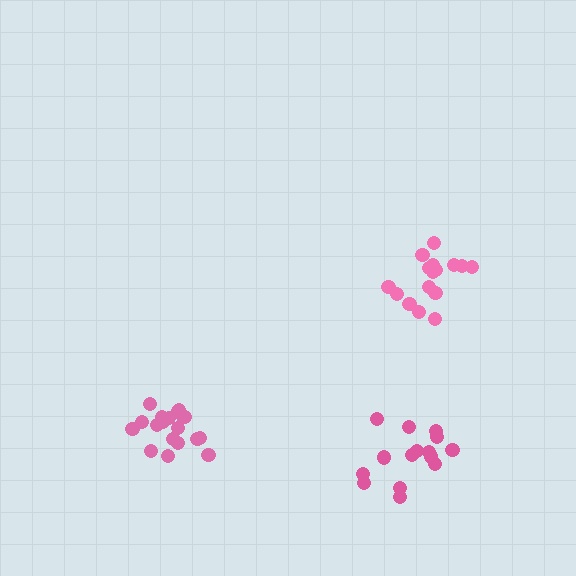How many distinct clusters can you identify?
There are 3 distinct clusters.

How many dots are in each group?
Group 1: 19 dots, Group 2: 15 dots, Group 3: 17 dots (51 total).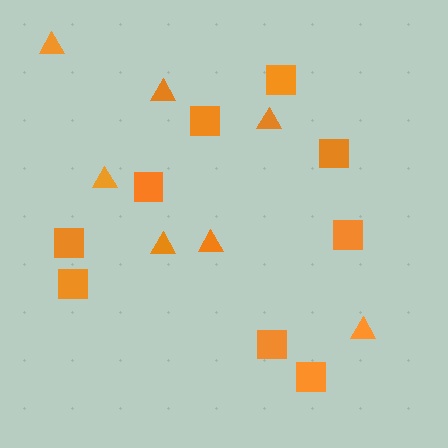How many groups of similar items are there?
There are 2 groups: one group of squares (9) and one group of triangles (7).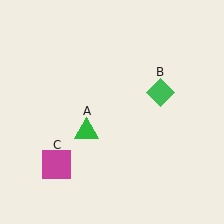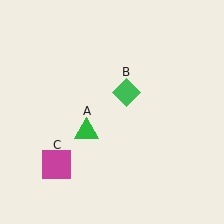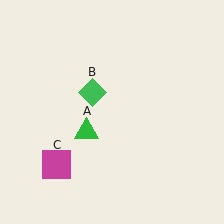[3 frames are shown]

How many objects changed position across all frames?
1 object changed position: green diamond (object B).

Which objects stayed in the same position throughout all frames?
Green triangle (object A) and magenta square (object C) remained stationary.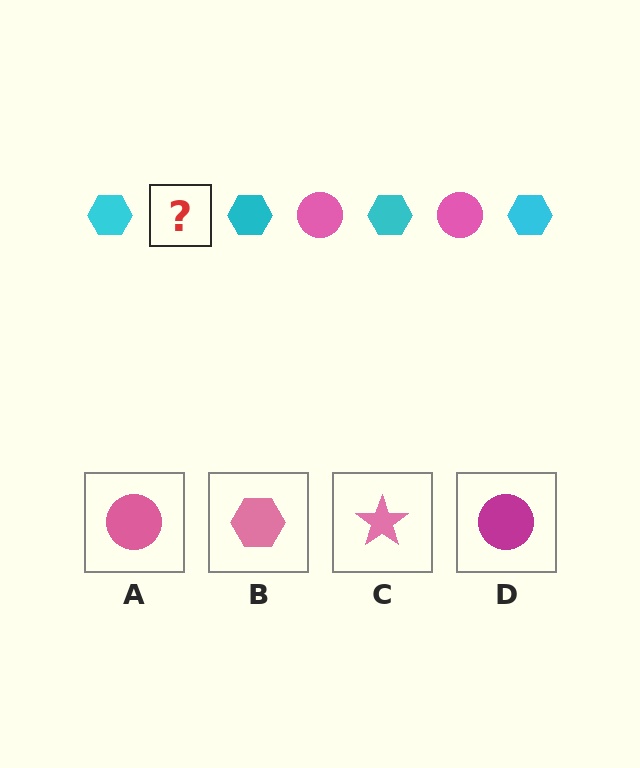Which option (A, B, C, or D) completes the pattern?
A.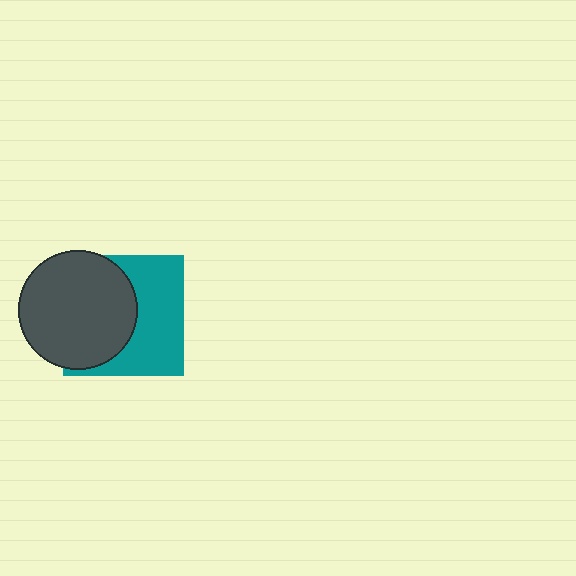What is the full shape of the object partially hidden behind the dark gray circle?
The partially hidden object is a teal square.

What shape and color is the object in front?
The object in front is a dark gray circle.